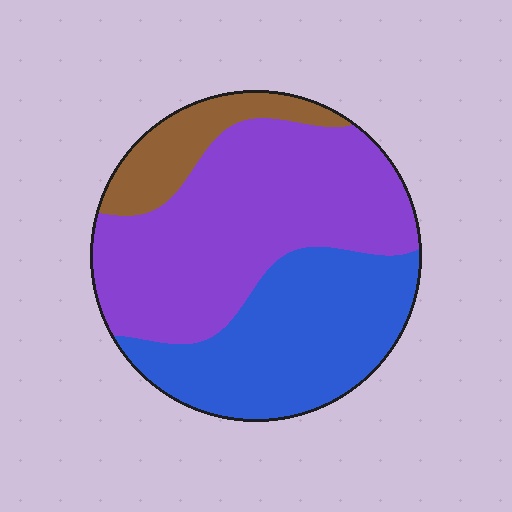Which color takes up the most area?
Purple, at roughly 50%.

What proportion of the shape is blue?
Blue takes up between a third and a half of the shape.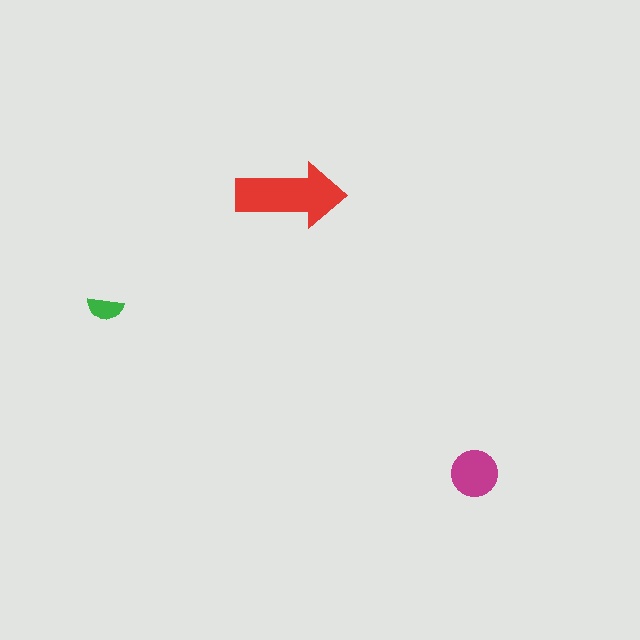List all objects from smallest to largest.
The green semicircle, the magenta circle, the red arrow.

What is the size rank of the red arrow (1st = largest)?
1st.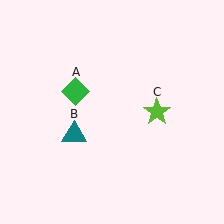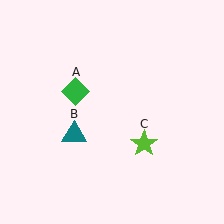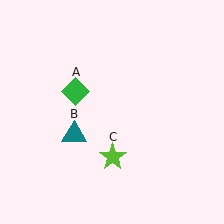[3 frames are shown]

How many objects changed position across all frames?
1 object changed position: lime star (object C).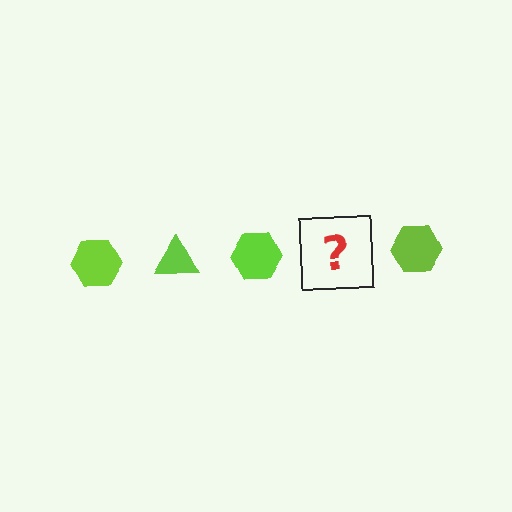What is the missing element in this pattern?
The missing element is a lime triangle.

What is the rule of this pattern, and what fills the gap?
The rule is that the pattern cycles through hexagon, triangle shapes in lime. The gap should be filled with a lime triangle.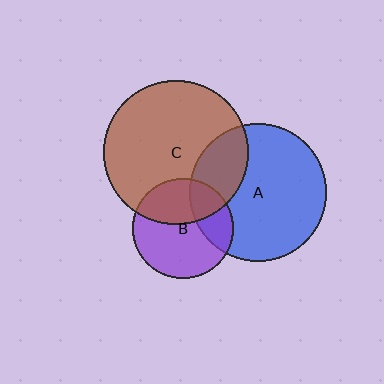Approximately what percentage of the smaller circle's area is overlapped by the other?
Approximately 40%.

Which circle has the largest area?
Circle C (brown).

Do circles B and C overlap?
Yes.